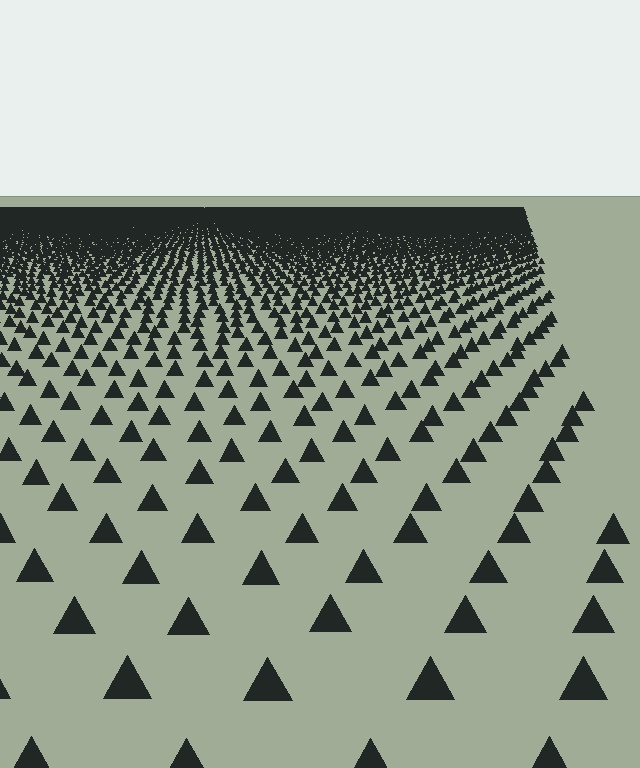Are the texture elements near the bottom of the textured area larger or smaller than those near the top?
Larger. Near the bottom, elements are closer to the viewer and appear at a bigger on-screen size.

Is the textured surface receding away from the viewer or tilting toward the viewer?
The surface is receding away from the viewer. Texture elements get smaller and denser toward the top.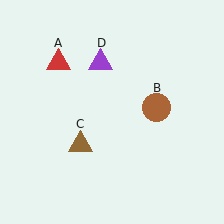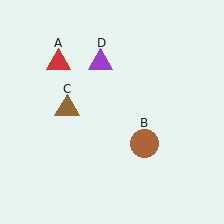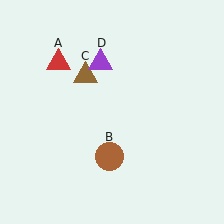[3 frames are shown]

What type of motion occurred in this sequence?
The brown circle (object B), brown triangle (object C) rotated clockwise around the center of the scene.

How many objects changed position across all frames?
2 objects changed position: brown circle (object B), brown triangle (object C).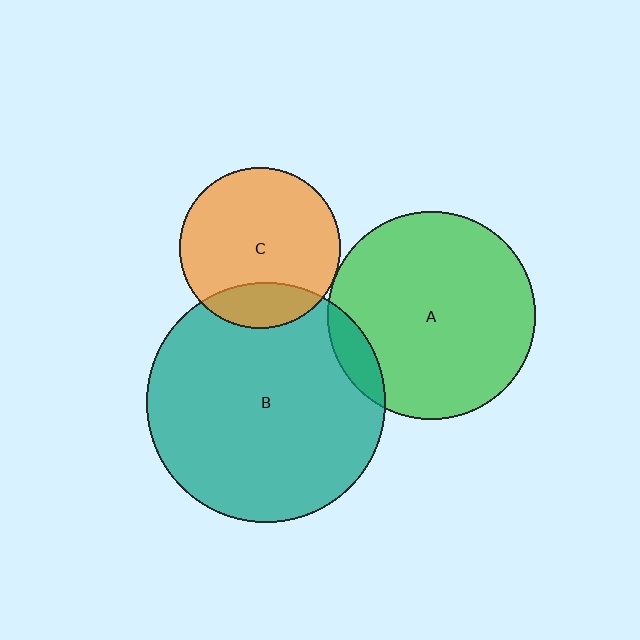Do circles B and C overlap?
Yes.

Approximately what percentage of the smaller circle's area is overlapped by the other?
Approximately 20%.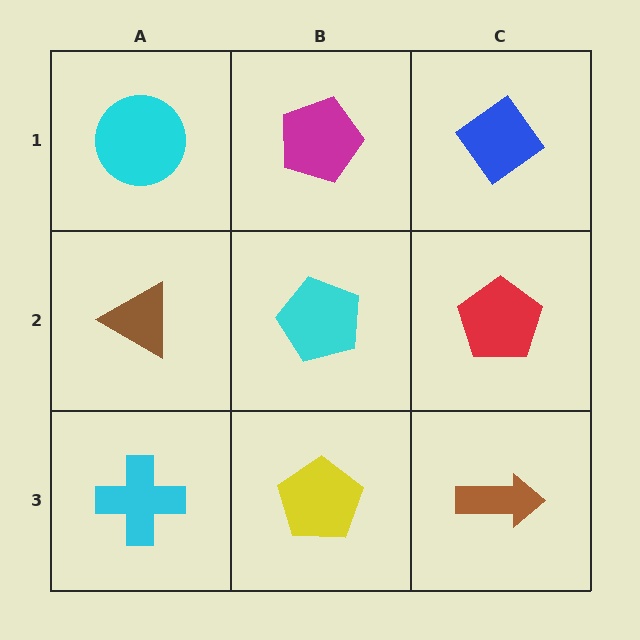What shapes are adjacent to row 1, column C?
A red pentagon (row 2, column C), a magenta pentagon (row 1, column B).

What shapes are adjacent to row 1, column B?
A cyan pentagon (row 2, column B), a cyan circle (row 1, column A), a blue diamond (row 1, column C).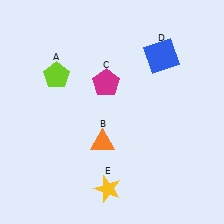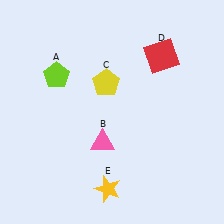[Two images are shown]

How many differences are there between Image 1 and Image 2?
There are 3 differences between the two images.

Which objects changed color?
B changed from orange to pink. C changed from magenta to yellow. D changed from blue to red.